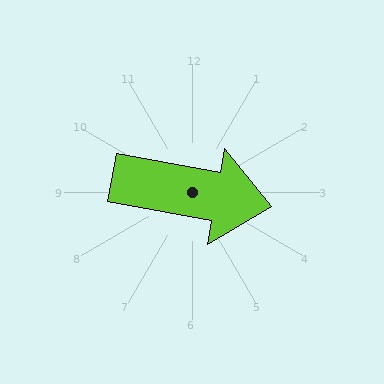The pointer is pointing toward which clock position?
Roughly 3 o'clock.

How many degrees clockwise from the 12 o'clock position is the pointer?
Approximately 100 degrees.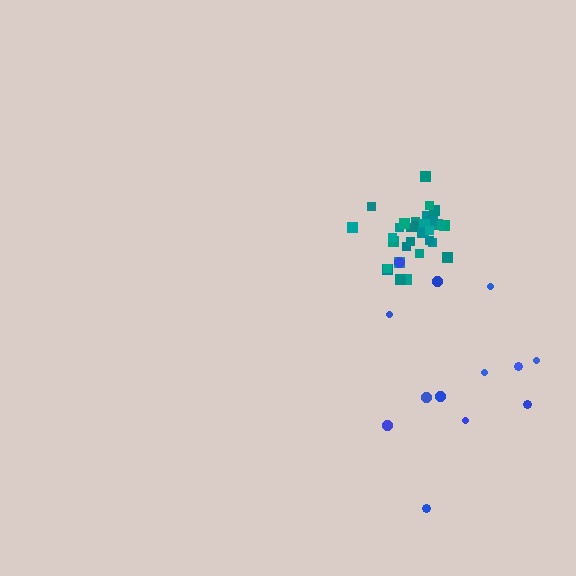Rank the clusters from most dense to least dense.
teal, blue.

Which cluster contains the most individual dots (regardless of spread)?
Teal (32).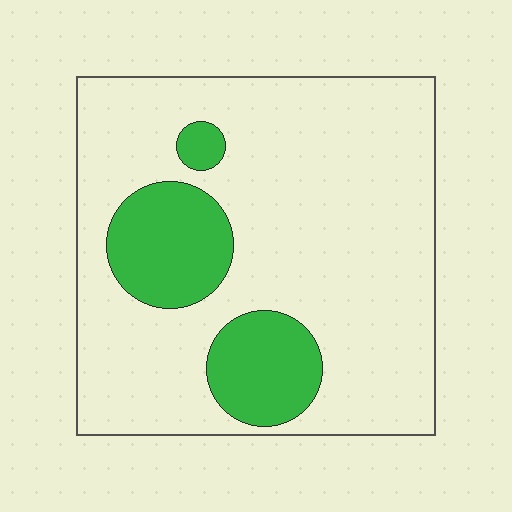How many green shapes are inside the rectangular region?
3.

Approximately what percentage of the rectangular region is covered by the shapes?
Approximately 20%.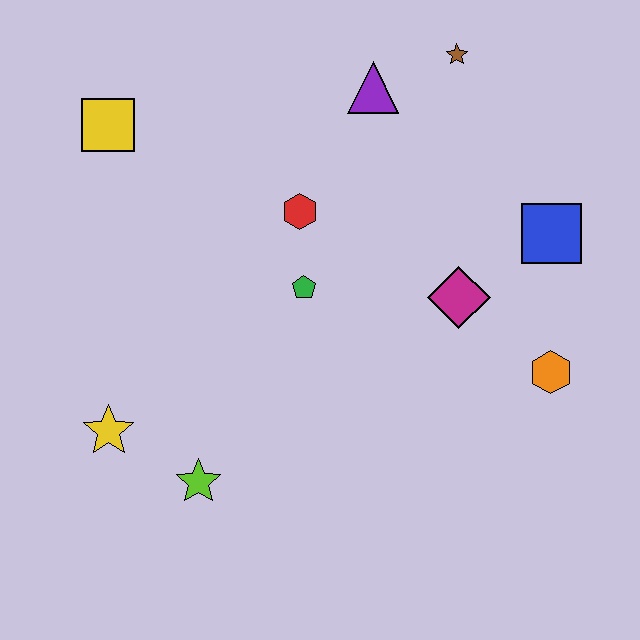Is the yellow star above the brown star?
No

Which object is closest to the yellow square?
The red hexagon is closest to the yellow square.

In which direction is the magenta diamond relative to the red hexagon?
The magenta diamond is to the right of the red hexagon.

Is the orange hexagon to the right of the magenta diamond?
Yes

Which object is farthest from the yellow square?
The orange hexagon is farthest from the yellow square.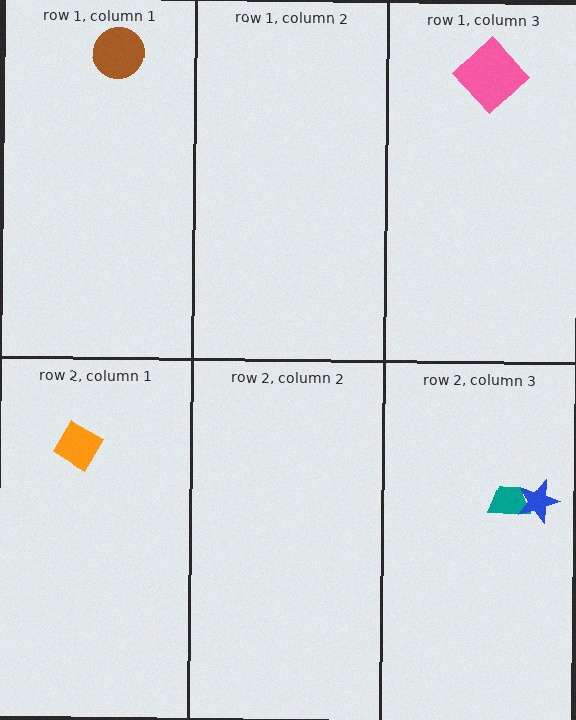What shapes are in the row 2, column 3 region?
The teal trapezoid, the blue star.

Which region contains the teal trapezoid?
The row 2, column 3 region.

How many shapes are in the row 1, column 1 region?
1.